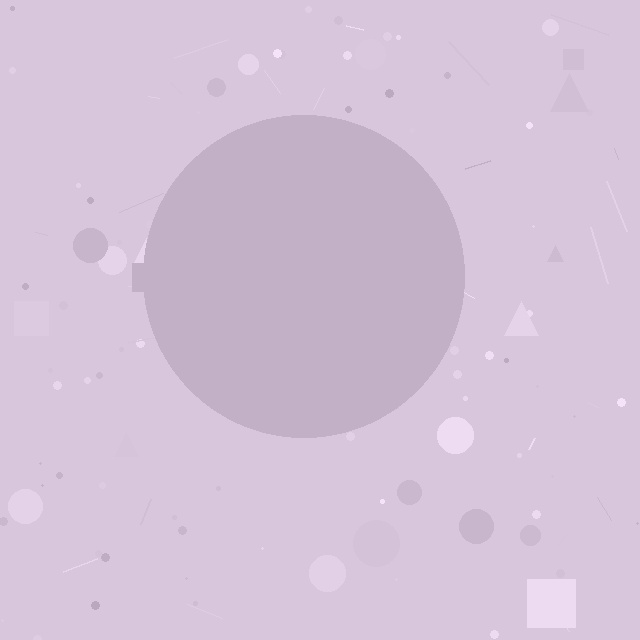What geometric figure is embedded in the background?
A circle is embedded in the background.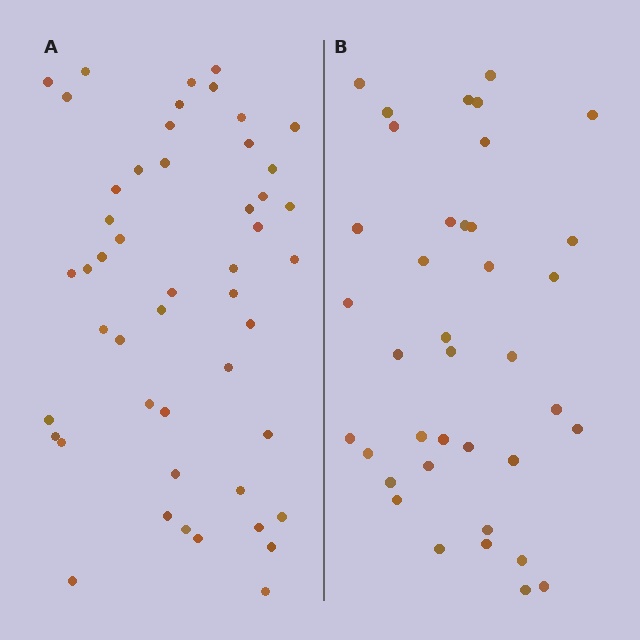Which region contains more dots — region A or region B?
Region A (the left region) has more dots.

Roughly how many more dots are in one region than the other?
Region A has roughly 12 or so more dots than region B.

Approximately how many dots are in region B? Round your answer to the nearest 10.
About 40 dots. (The exact count is 38, which rounds to 40.)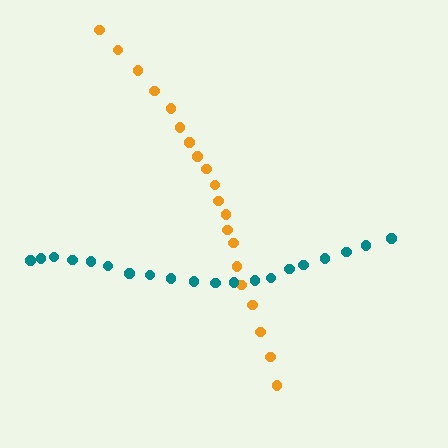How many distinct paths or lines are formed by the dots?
There are 2 distinct paths.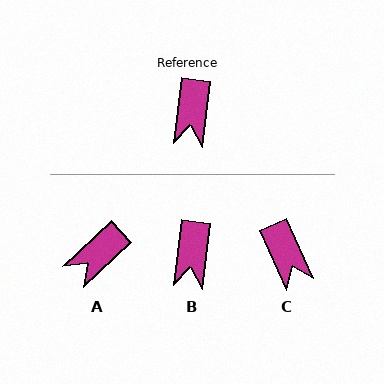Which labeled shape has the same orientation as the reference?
B.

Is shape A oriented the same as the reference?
No, it is off by about 40 degrees.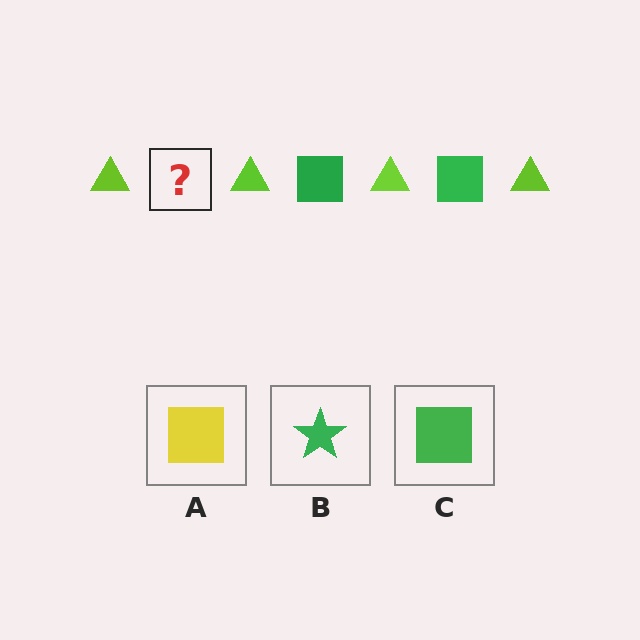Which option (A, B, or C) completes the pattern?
C.